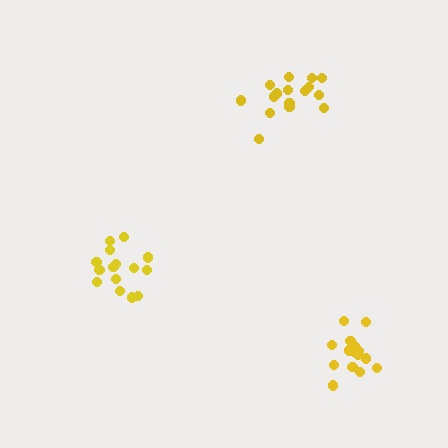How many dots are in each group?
Group 1: 15 dots, Group 2: 16 dots, Group 3: 15 dots (46 total).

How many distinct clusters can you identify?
There are 3 distinct clusters.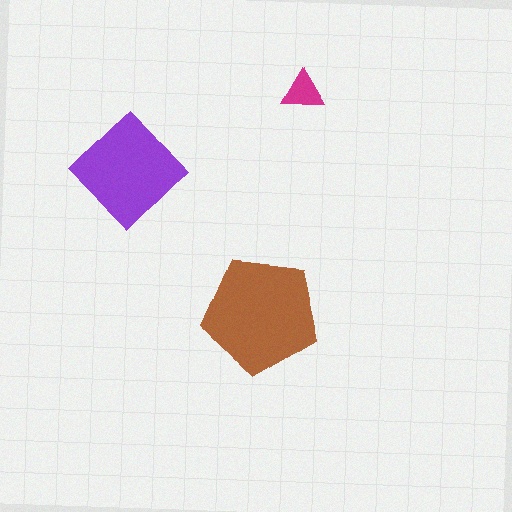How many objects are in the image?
There are 3 objects in the image.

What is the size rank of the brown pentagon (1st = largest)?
1st.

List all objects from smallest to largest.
The magenta triangle, the purple diamond, the brown pentagon.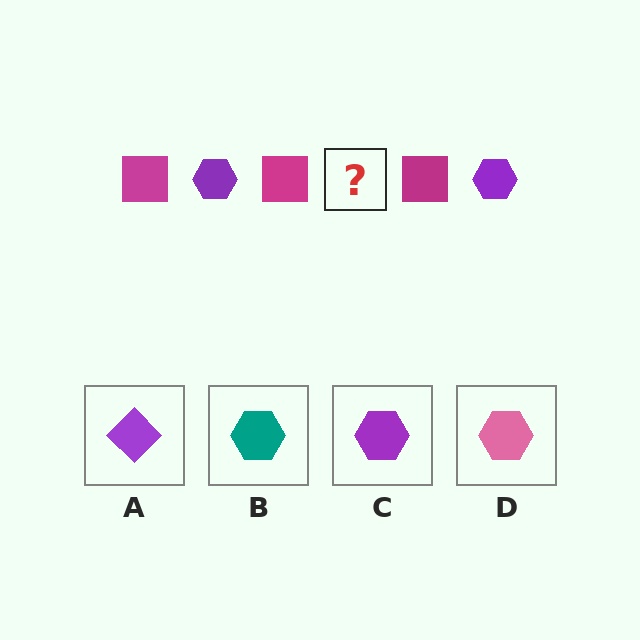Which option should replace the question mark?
Option C.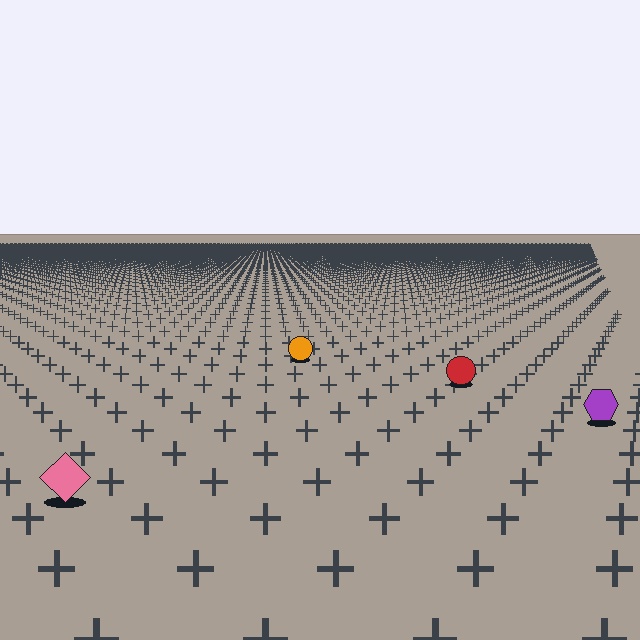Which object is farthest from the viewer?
The orange circle is farthest from the viewer. It appears smaller and the ground texture around it is denser.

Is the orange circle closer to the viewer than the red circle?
No. The red circle is closer — you can tell from the texture gradient: the ground texture is coarser near it.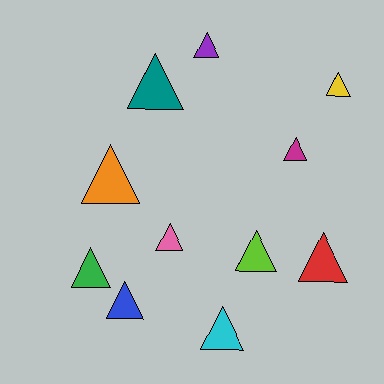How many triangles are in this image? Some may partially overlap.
There are 11 triangles.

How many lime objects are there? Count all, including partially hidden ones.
There is 1 lime object.